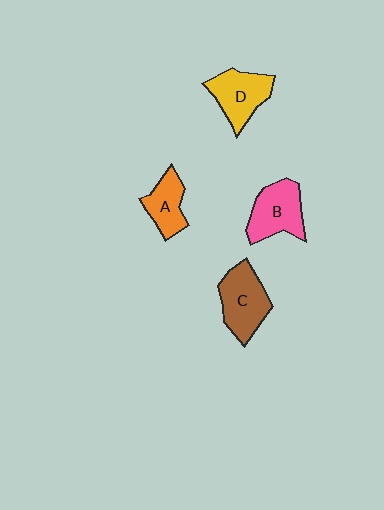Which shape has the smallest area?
Shape A (orange).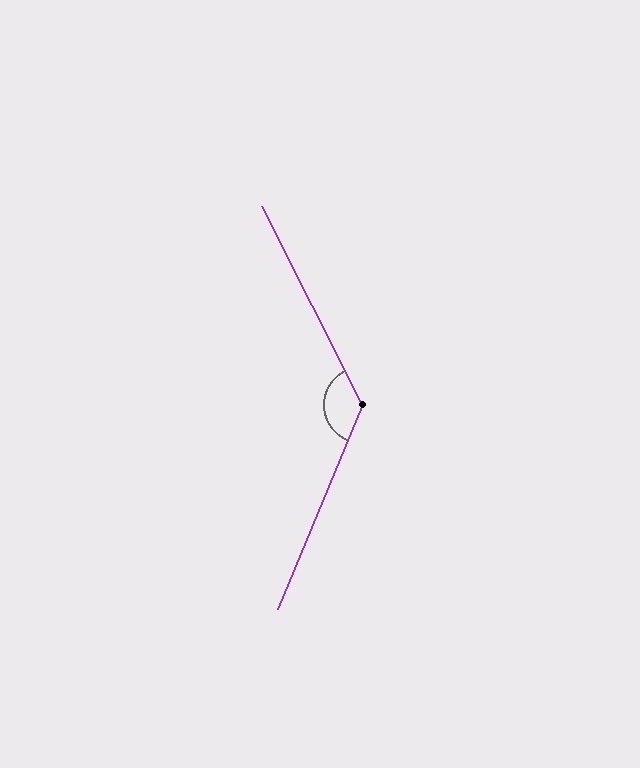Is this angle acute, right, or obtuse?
It is obtuse.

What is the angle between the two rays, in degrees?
Approximately 131 degrees.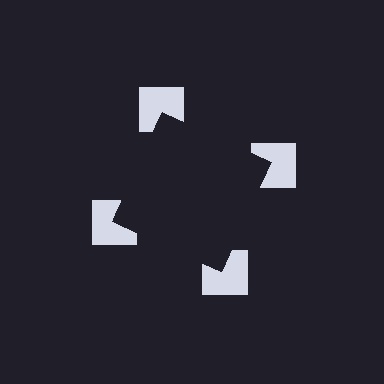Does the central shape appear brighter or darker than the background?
It typically appears slightly darker than the background, even though no actual brightness change is drawn.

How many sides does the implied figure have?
4 sides.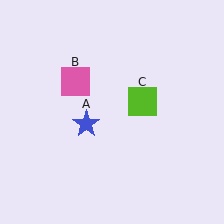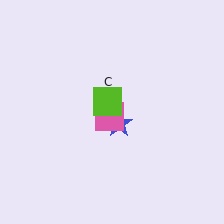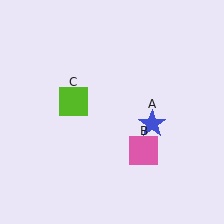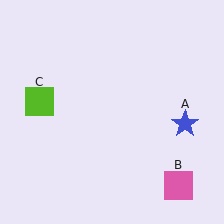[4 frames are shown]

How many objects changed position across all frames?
3 objects changed position: blue star (object A), pink square (object B), lime square (object C).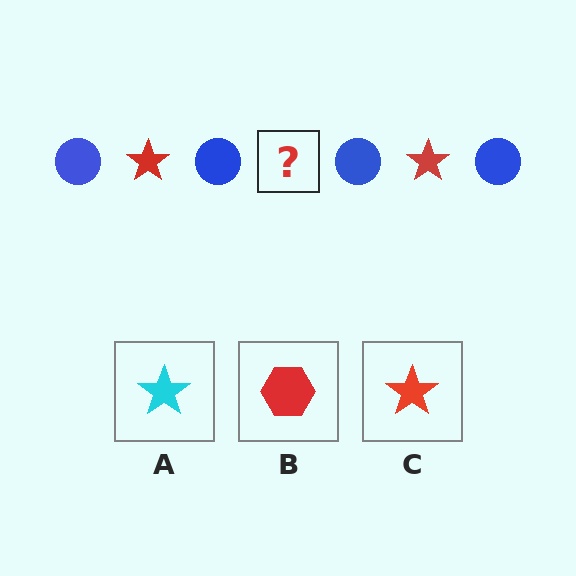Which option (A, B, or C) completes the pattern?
C.